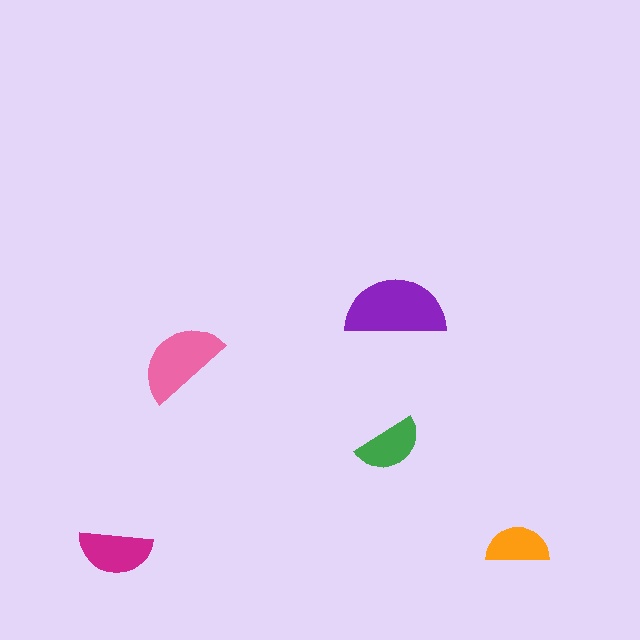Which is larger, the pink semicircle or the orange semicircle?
The pink one.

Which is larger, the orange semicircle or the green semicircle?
The green one.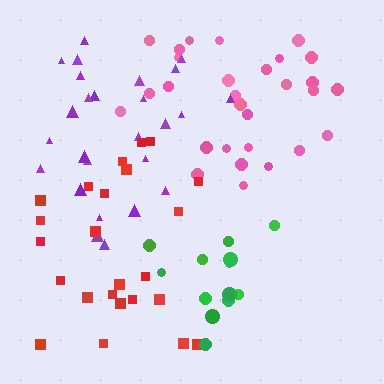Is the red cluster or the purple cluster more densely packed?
Purple.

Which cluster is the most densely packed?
Pink.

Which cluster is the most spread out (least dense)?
Red.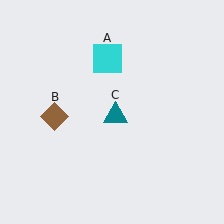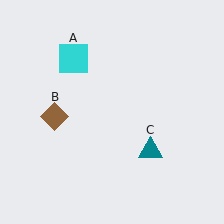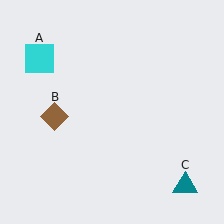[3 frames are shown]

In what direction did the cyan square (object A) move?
The cyan square (object A) moved left.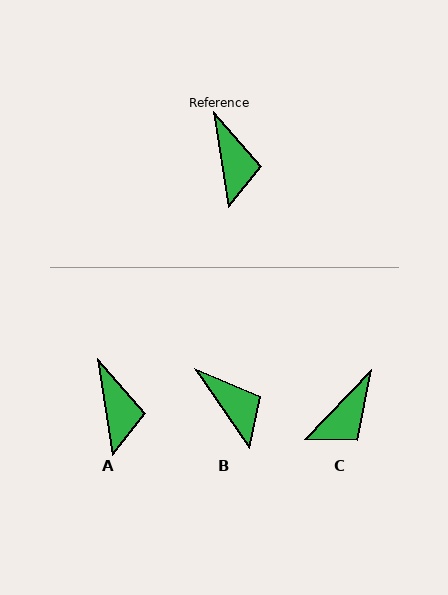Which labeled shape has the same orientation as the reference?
A.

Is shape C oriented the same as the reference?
No, it is off by about 52 degrees.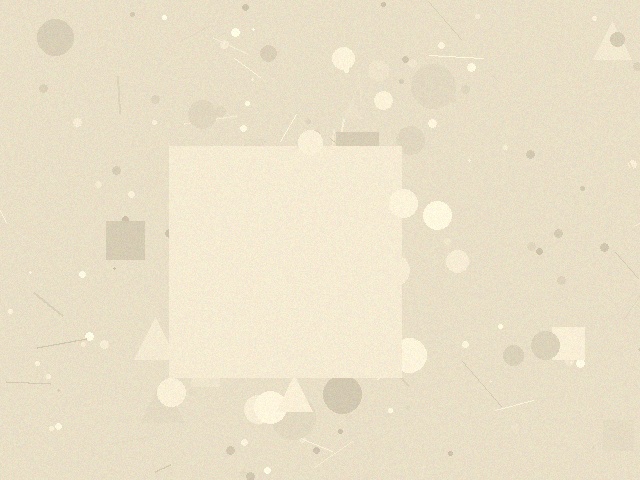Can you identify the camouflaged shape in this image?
The camouflaged shape is a square.